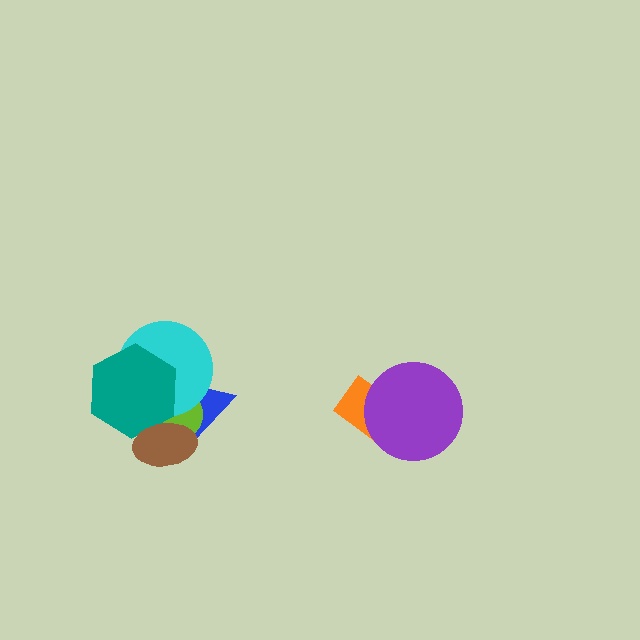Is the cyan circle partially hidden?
Yes, it is partially covered by another shape.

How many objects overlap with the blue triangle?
4 objects overlap with the blue triangle.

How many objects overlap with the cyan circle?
3 objects overlap with the cyan circle.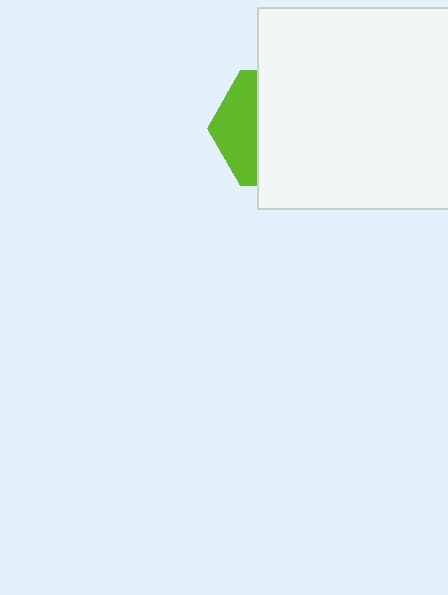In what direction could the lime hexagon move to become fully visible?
The lime hexagon could move left. That would shift it out from behind the white square entirely.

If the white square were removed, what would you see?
You would see the complete lime hexagon.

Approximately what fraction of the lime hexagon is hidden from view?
Roughly 66% of the lime hexagon is hidden behind the white square.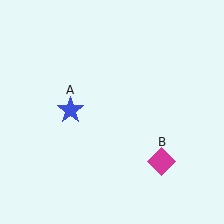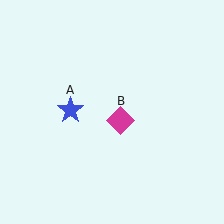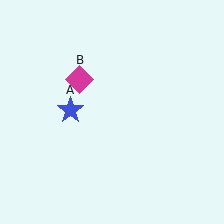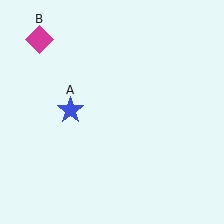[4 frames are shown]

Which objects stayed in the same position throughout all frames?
Blue star (object A) remained stationary.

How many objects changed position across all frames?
1 object changed position: magenta diamond (object B).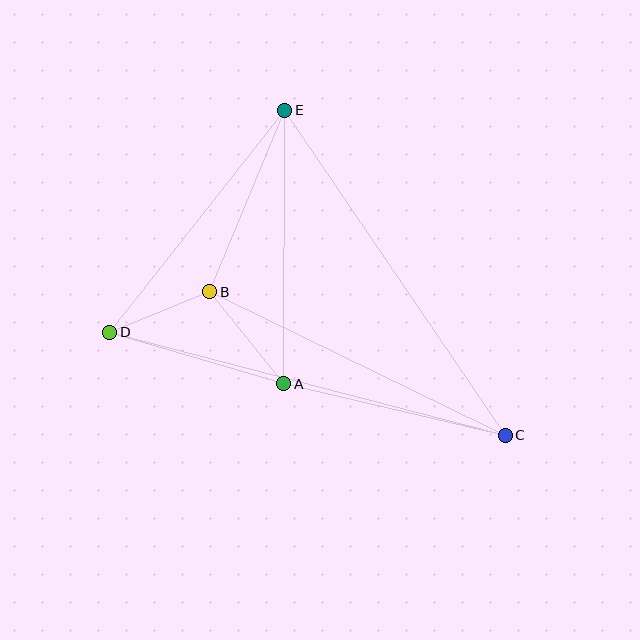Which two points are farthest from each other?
Points C and D are farthest from each other.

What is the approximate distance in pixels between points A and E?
The distance between A and E is approximately 274 pixels.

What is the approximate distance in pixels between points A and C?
The distance between A and C is approximately 227 pixels.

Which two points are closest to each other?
Points B and D are closest to each other.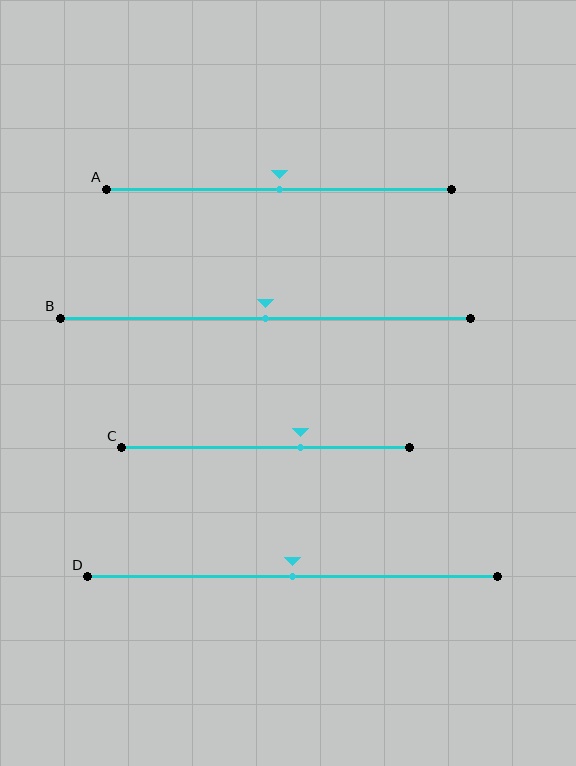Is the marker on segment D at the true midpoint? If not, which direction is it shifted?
Yes, the marker on segment D is at the true midpoint.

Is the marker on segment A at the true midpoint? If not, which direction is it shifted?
Yes, the marker on segment A is at the true midpoint.